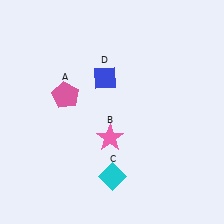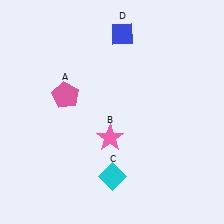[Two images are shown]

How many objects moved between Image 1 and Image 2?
1 object moved between the two images.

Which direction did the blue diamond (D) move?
The blue diamond (D) moved up.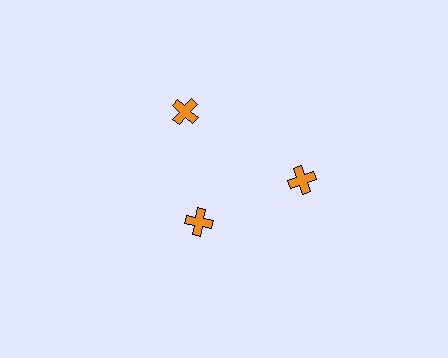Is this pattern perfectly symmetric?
No. The 3 orange crosses are arranged in a ring, but one element near the 7 o'clock position is pulled inward toward the center, breaking the 3-fold rotational symmetry.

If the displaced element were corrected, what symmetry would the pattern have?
It would have 3-fold rotational symmetry — the pattern would map onto itself every 120 degrees.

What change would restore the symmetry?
The symmetry would be restored by moving it outward, back onto the ring so that all 3 crosses sit at equal angles and equal distance from the center.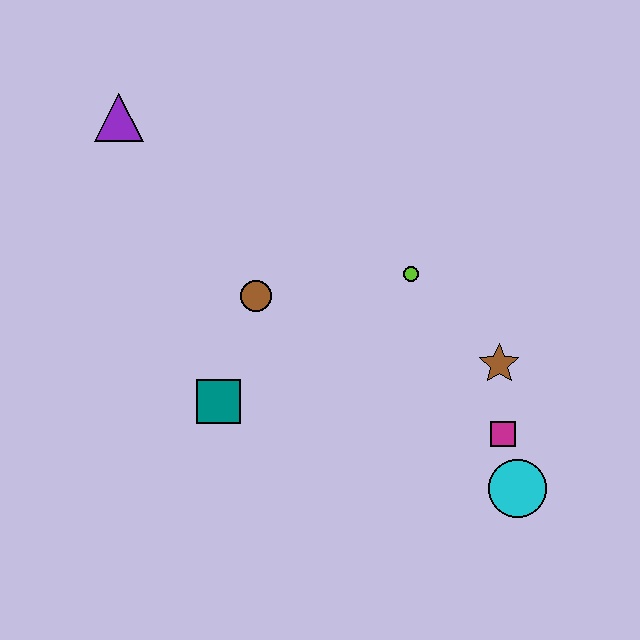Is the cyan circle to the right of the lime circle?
Yes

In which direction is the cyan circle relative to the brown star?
The cyan circle is below the brown star.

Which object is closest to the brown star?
The magenta square is closest to the brown star.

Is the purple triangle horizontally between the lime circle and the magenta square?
No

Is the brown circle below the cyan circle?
No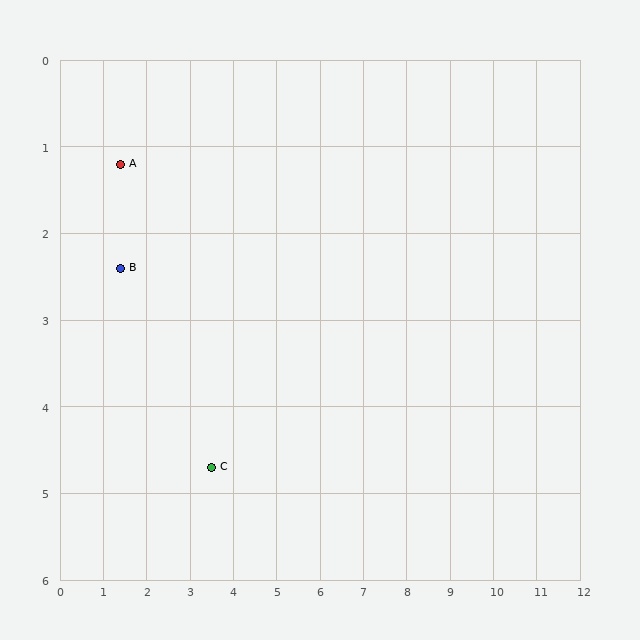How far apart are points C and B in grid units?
Points C and B are about 3.1 grid units apart.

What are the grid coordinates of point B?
Point B is at approximately (1.4, 2.4).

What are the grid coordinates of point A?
Point A is at approximately (1.4, 1.2).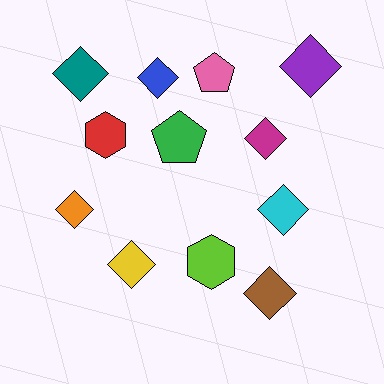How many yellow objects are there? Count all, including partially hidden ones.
There is 1 yellow object.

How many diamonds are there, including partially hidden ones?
There are 8 diamonds.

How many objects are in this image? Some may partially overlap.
There are 12 objects.